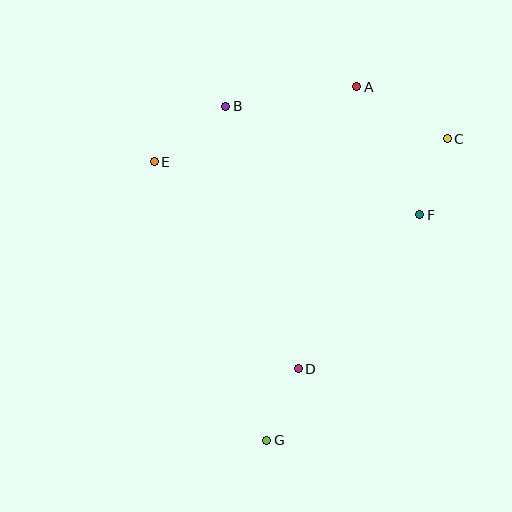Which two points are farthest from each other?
Points A and G are farthest from each other.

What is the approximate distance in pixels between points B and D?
The distance between B and D is approximately 272 pixels.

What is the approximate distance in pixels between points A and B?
The distance between A and B is approximately 132 pixels.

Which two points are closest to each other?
Points D and G are closest to each other.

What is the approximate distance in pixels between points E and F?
The distance between E and F is approximately 271 pixels.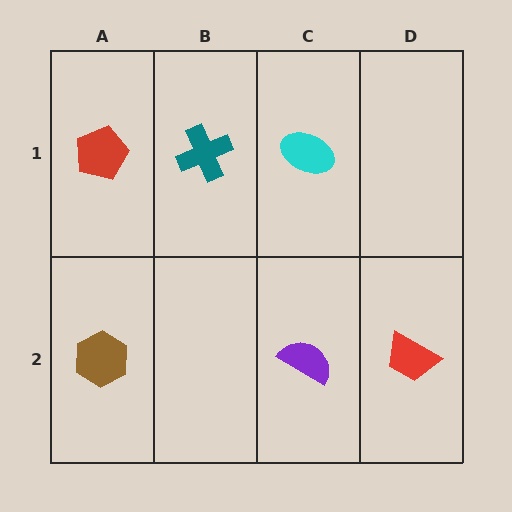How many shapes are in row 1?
3 shapes.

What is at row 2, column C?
A purple semicircle.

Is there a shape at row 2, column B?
No, that cell is empty.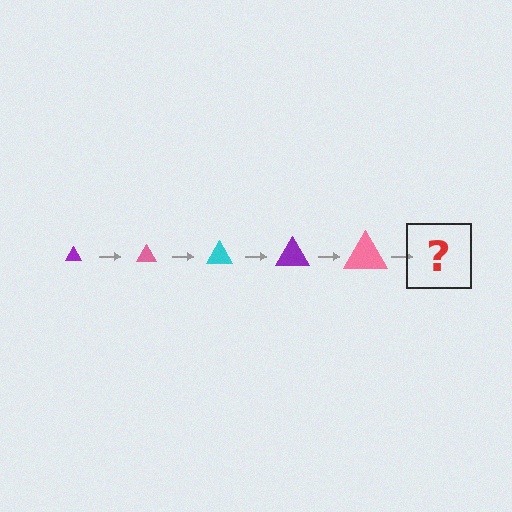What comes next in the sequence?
The next element should be a cyan triangle, larger than the previous one.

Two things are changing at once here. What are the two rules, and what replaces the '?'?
The two rules are that the triangle grows larger each step and the color cycles through purple, pink, and cyan. The '?' should be a cyan triangle, larger than the previous one.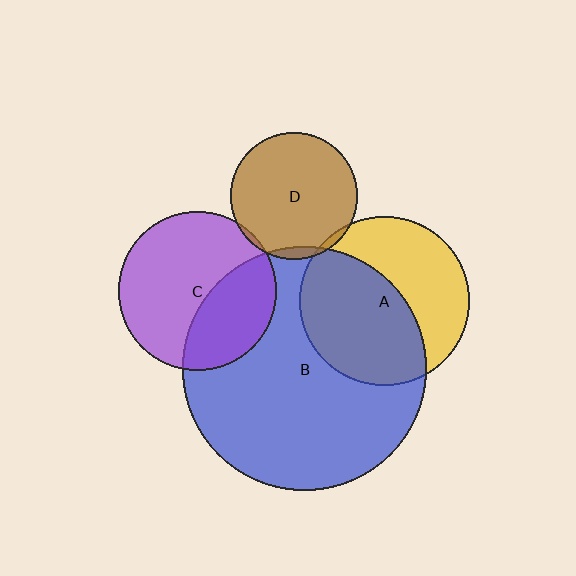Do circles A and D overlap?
Yes.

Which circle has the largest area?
Circle B (blue).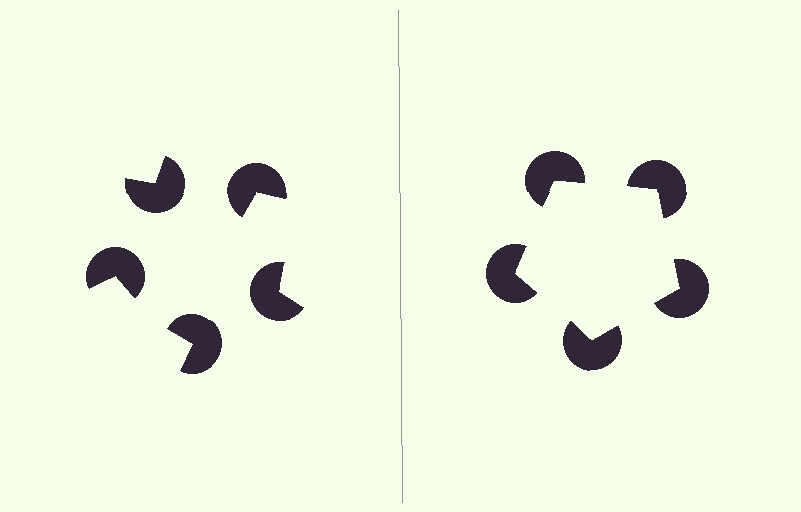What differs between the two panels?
The pac-man discs are positioned identically on both sides; only the wedge orientations differ. On the right they align to a pentagon; on the left they are misaligned.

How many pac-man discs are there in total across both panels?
10 — 5 on each side.